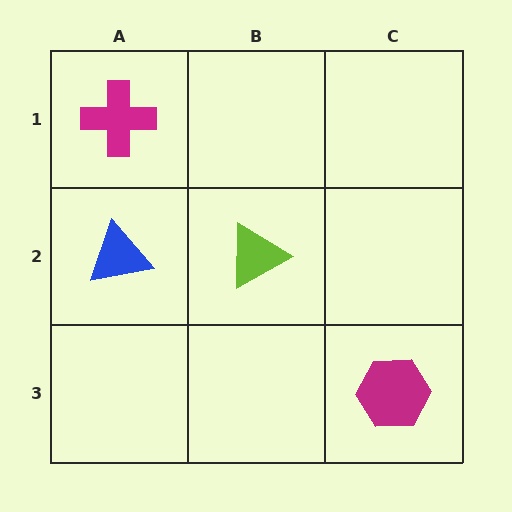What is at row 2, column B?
A lime triangle.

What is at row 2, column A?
A blue triangle.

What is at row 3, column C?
A magenta hexagon.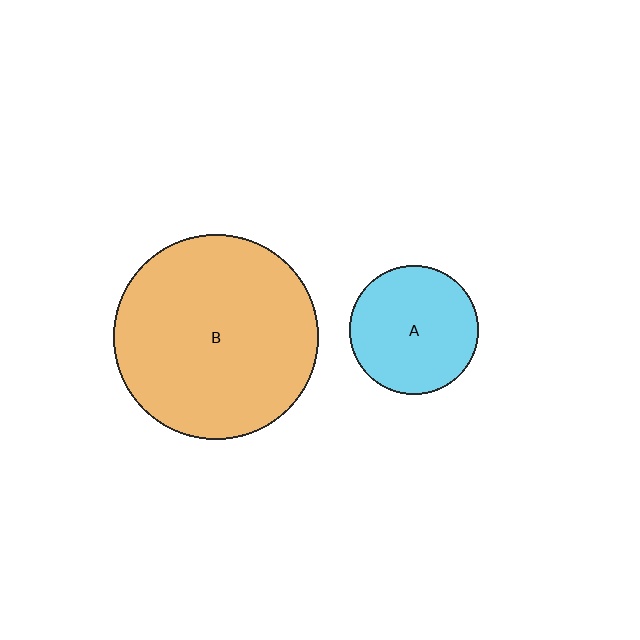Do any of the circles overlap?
No, none of the circles overlap.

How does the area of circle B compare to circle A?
Approximately 2.5 times.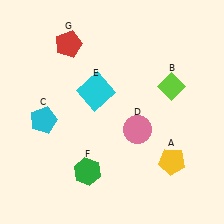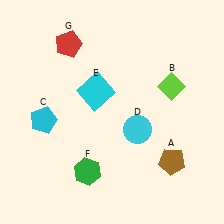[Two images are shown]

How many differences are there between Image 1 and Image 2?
There are 2 differences between the two images.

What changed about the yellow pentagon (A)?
In Image 1, A is yellow. In Image 2, it changed to brown.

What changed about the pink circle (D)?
In Image 1, D is pink. In Image 2, it changed to cyan.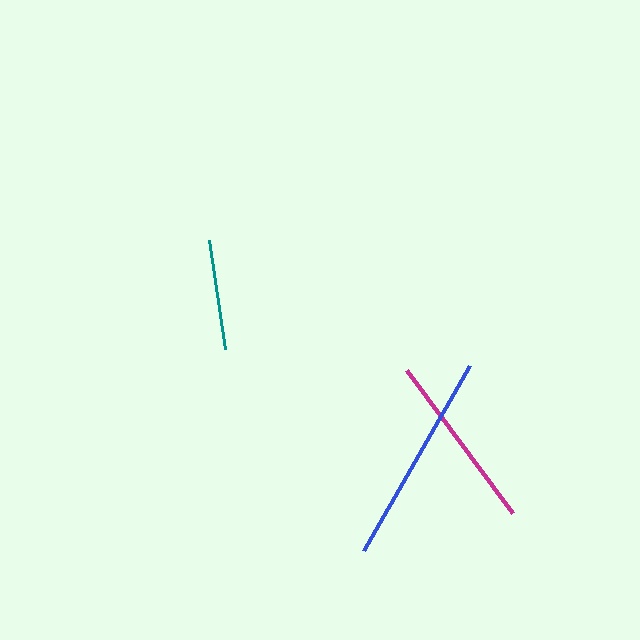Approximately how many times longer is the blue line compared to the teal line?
The blue line is approximately 1.9 times the length of the teal line.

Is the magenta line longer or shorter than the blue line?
The blue line is longer than the magenta line.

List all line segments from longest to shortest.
From longest to shortest: blue, magenta, teal.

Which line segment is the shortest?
The teal line is the shortest at approximately 110 pixels.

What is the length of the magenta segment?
The magenta segment is approximately 179 pixels long.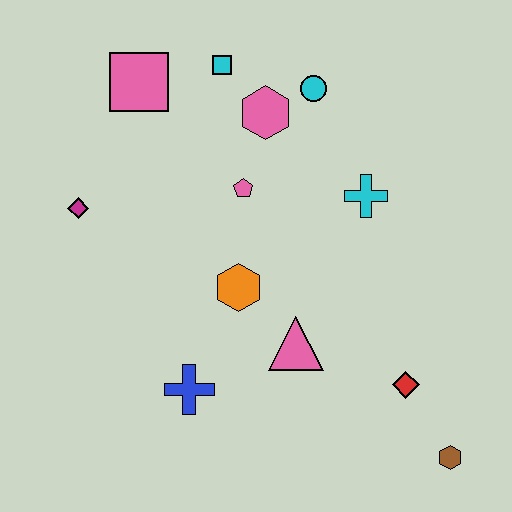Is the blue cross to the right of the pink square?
Yes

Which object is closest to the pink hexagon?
The cyan circle is closest to the pink hexagon.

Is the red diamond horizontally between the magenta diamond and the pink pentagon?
No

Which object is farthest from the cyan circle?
The brown hexagon is farthest from the cyan circle.